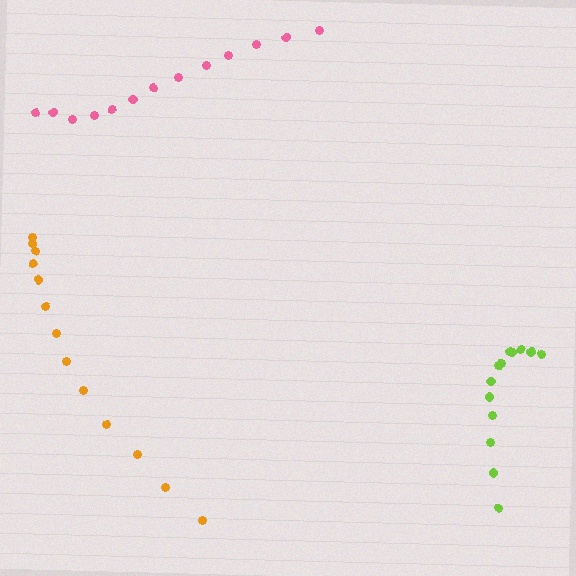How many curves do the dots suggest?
There are 3 distinct paths.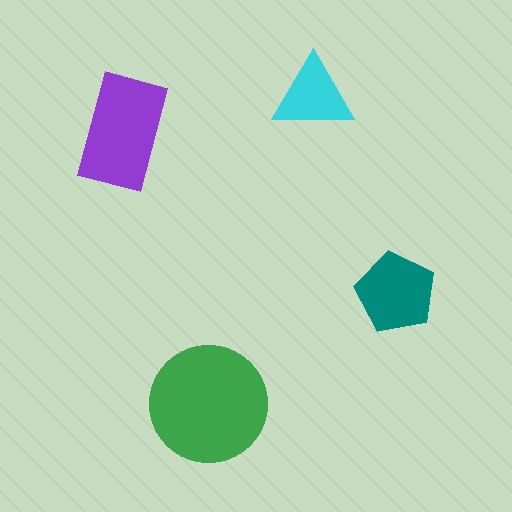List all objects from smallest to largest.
The cyan triangle, the teal pentagon, the purple rectangle, the green circle.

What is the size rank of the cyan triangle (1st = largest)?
4th.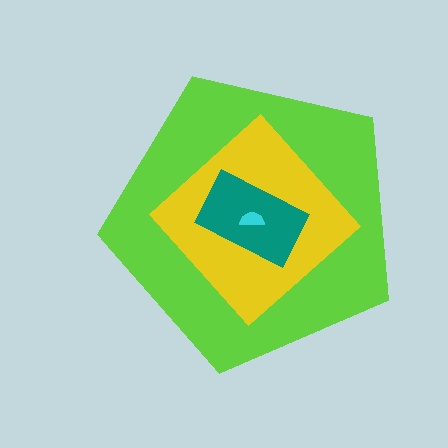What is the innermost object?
The cyan semicircle.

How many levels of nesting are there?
4.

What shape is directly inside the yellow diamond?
The teal rectangle.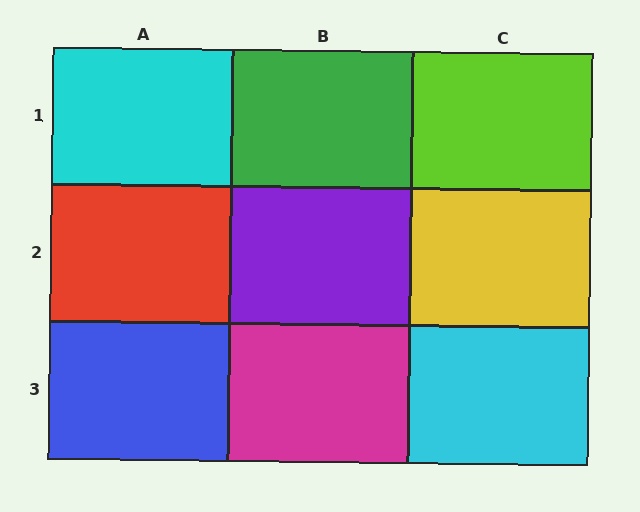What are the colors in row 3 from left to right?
Blue, magenta, cyan.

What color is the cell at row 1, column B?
Green.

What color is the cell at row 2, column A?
Red.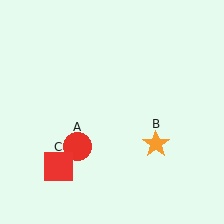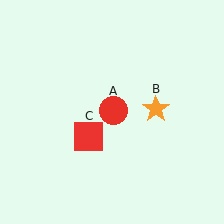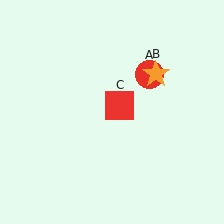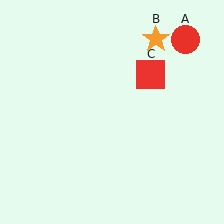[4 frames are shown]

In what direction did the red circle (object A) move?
The red circle (object A) moved up and to the right.